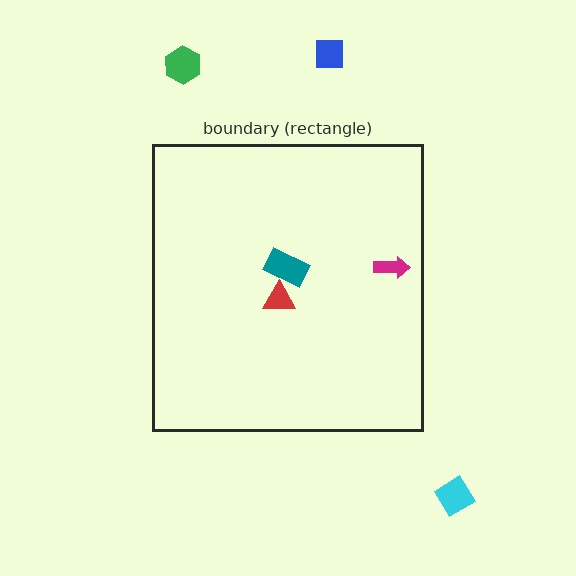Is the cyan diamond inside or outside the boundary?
Outside.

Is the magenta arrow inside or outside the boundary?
Inside.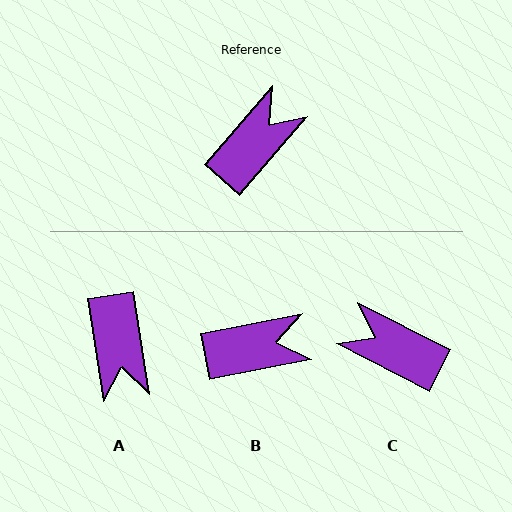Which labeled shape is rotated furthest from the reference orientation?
A, about 131 degrees away.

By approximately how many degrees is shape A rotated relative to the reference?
Approximately 131 degrees clockwise.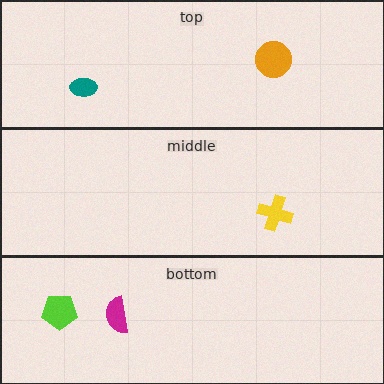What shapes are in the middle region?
The yellow cross.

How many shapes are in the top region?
2.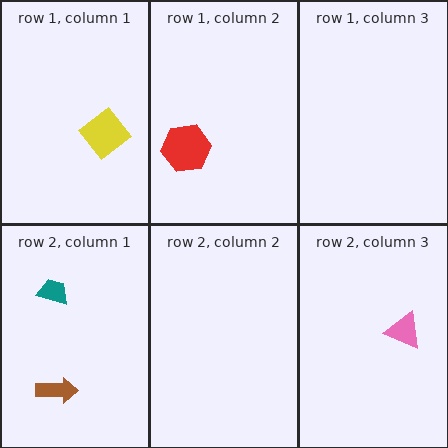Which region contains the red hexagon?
The row 1, column 2 region.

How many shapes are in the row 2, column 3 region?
1.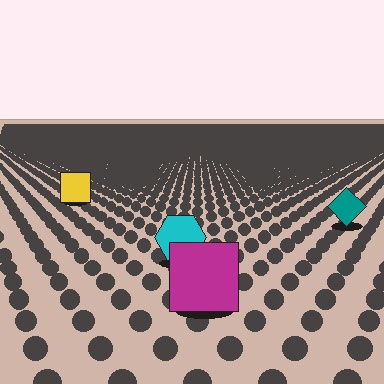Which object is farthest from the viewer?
The yellow square is farthest from the viewer. It appears smaller and the ground texture around it is denser.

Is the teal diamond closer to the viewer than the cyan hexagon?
No. The cyan hexagon is closer — you can tell from the texture gradient: the ground texture is coarser near it.